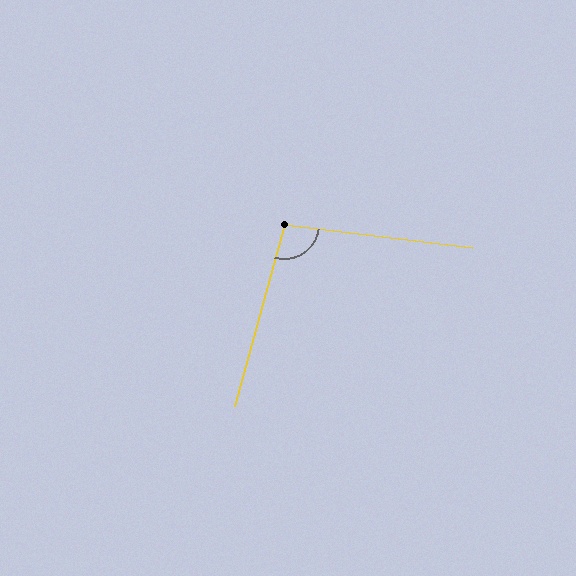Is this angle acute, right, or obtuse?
It is obtuse.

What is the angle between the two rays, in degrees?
Approximately 98 degrees.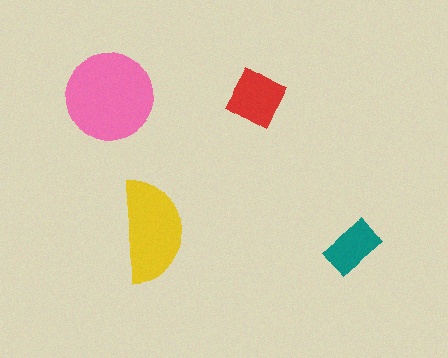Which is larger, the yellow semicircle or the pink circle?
The pink circle.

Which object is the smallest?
The teal rectangle.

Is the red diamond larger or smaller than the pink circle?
Smaller.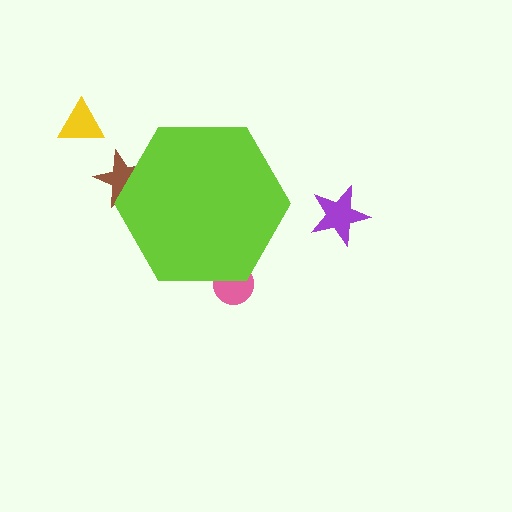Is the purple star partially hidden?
No, the purple star is fully visible.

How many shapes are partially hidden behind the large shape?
2 shapes are partially hidden.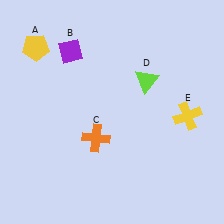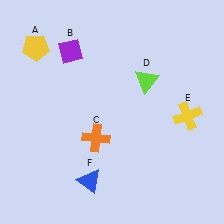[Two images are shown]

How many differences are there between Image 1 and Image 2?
There is 1 difference between the two images.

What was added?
A blue triangle (F) was added in Image 2.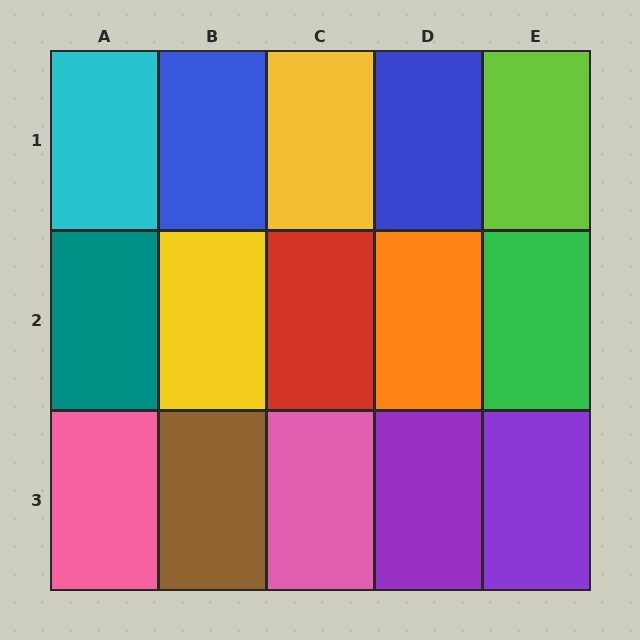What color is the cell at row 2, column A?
Teal.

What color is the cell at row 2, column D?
Orange.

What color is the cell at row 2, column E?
Green.